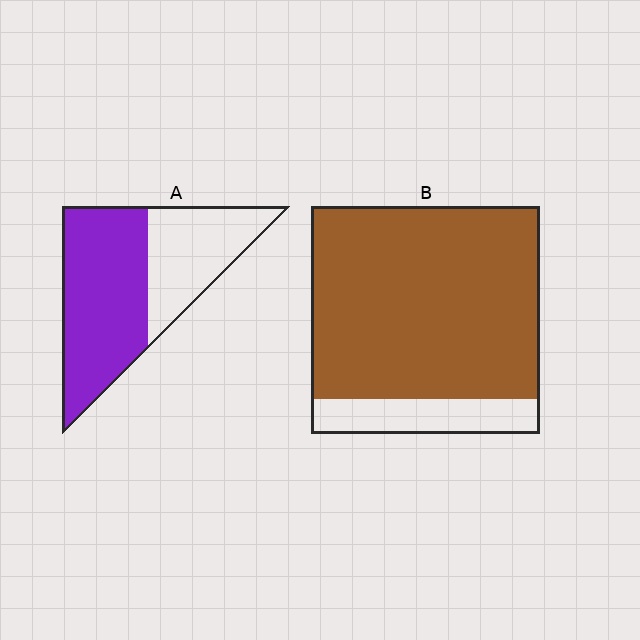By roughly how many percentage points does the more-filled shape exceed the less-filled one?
By roughly 25 percentage points (B over A).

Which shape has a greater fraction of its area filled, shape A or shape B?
Shape B.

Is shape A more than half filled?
Yes.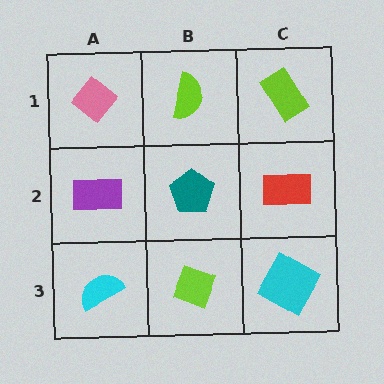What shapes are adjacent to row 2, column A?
A pink diamond (row 1, column A), a cyan semicircle (row 3, column A), a teal pentagon (row 2, column B).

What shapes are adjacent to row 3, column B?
A teal pentagon (row 2, column B), a cyan semicircle (row 3, column A), a cyan square (row 3, column C).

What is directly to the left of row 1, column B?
A pink diamond.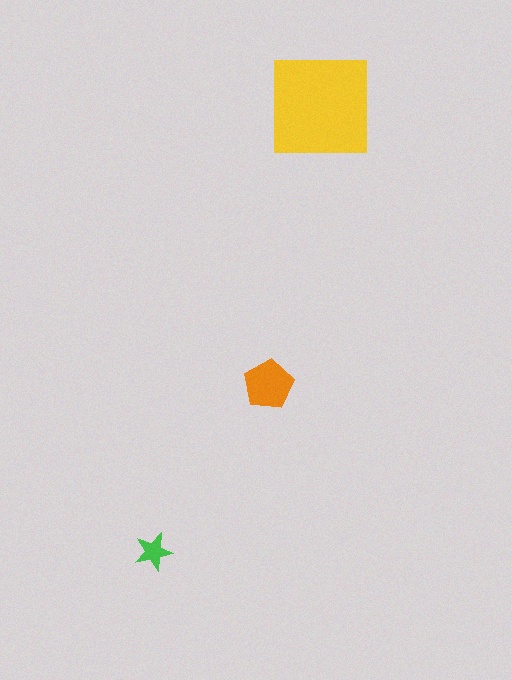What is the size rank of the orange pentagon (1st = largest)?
2nd.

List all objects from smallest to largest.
The green star, the orange pentagon, the yellow square.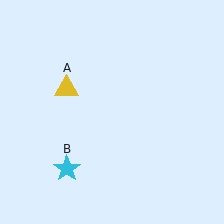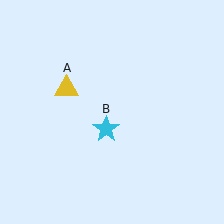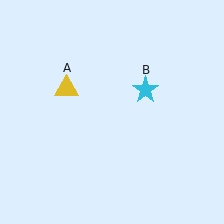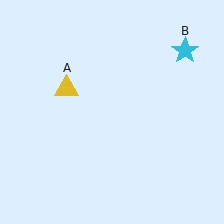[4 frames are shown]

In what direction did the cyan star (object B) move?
The cyan star (object B) moved up and to the right.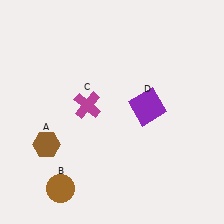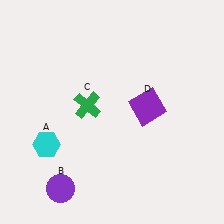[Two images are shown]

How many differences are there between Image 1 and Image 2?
There are 3 differences between the two images.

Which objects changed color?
A changed from brown to cyan. B changed from brown to purple. C changed from magenta to green.